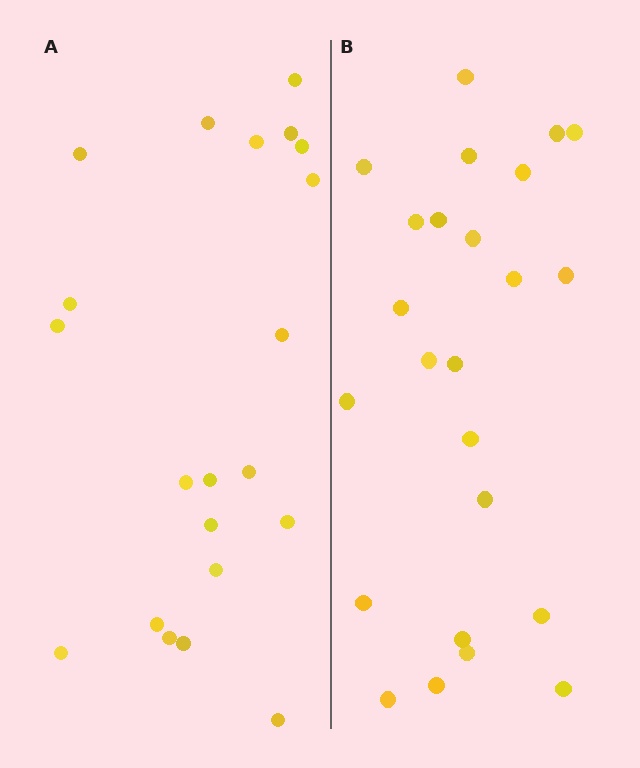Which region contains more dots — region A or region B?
Region B (the right region) has more dots.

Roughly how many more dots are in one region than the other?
Region B has just a few more — roughly 2 or 3 more dots than region A.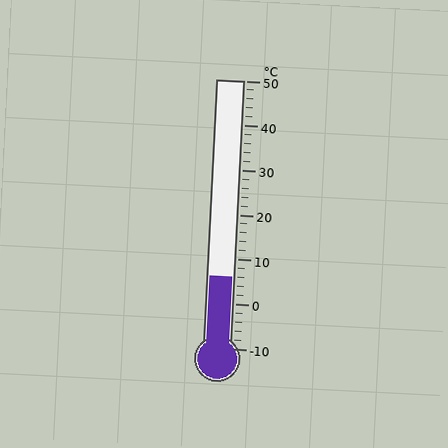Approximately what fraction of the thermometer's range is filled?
The thermometer is filled to approximately 25% of its range.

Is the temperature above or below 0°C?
The temperature is above 0°C.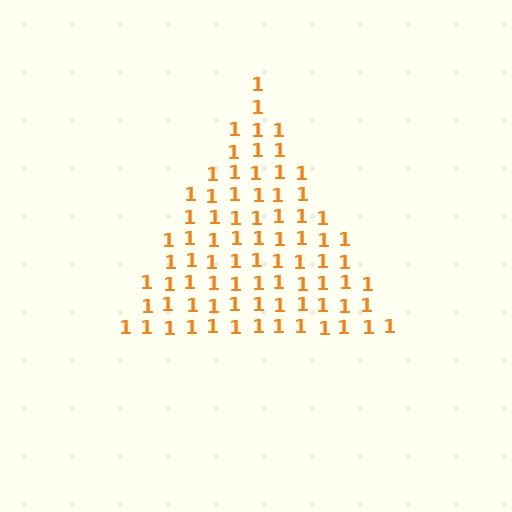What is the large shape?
The large shape is a triangle.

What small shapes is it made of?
It is made of small digit 1's.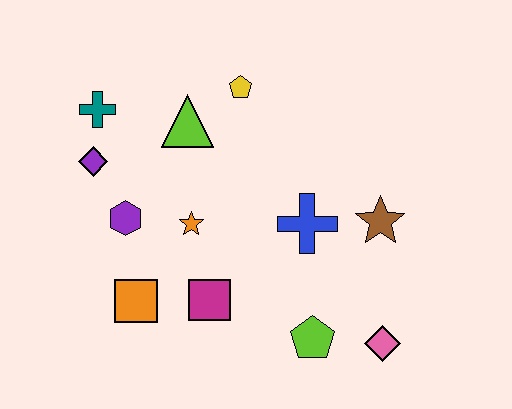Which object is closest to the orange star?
The purple hexagon is closest to the orange star.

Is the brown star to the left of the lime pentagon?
No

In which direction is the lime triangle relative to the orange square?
The lime triangle is above the orange square.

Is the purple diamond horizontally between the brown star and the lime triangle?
No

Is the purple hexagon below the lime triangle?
Yes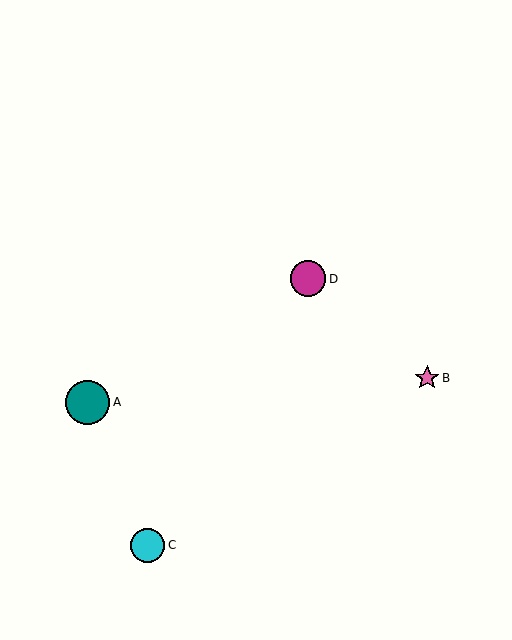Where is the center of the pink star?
The center of the pink star is at (427, 378).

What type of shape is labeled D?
Shape D is a magenta circle.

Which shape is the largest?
The teal circle (labeled A) is the largest.